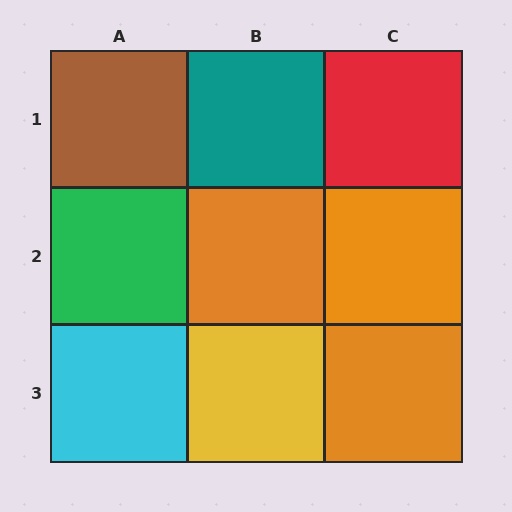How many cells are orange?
3 cells are orange.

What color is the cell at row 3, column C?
Orange.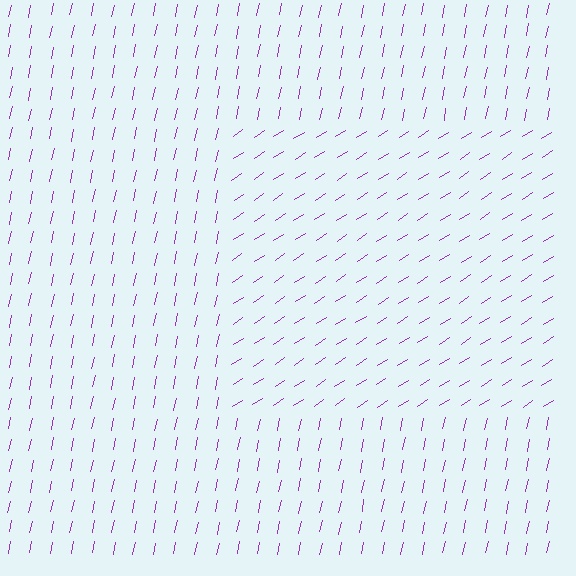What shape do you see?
I see a rectangle.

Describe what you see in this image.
The image is filled with small purple line segments. A rectangle region in the image has lines oriented differently from the surrounding lines, creating a visible texture boundary.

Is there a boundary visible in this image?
Yes, there is a texture boundary formed by a change in line orientation.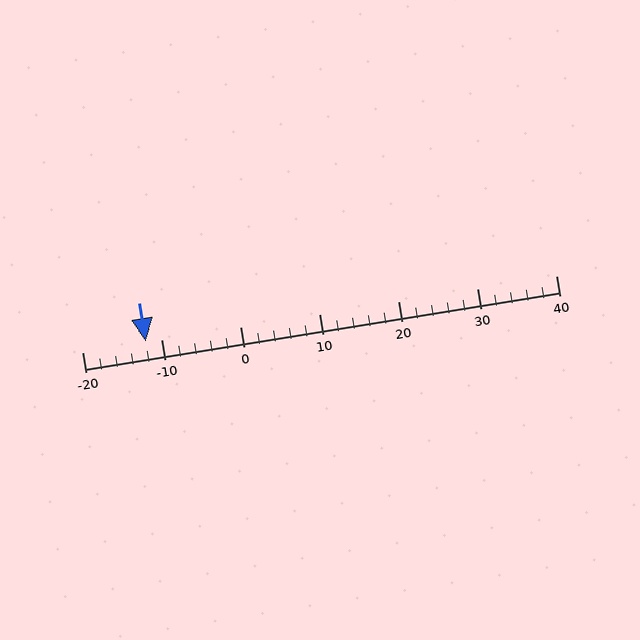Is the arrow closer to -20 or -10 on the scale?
The arrow is closer to -10.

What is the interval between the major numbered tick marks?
The major tick marks are spaced 10 units apart.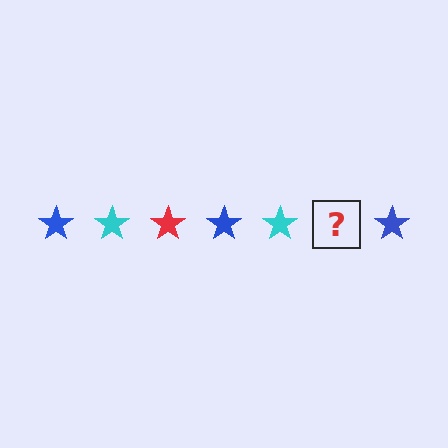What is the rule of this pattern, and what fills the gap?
The rule is that the pattern cycles through blue, cyan, red stars. The gap should be filled with a red star.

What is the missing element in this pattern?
The missing element is a red star.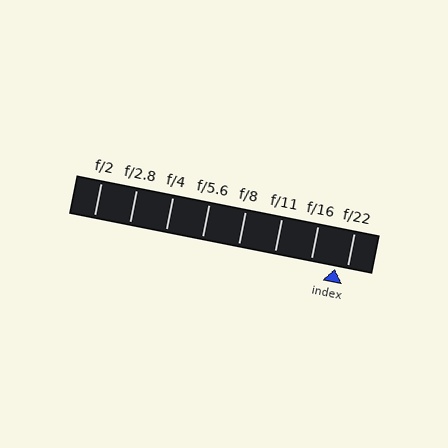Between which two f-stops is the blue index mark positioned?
The index mark is between f/16 and f/22.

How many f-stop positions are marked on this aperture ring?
There are 8 f-stop positions marked.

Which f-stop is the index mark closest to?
The index mark is closest to f/22.